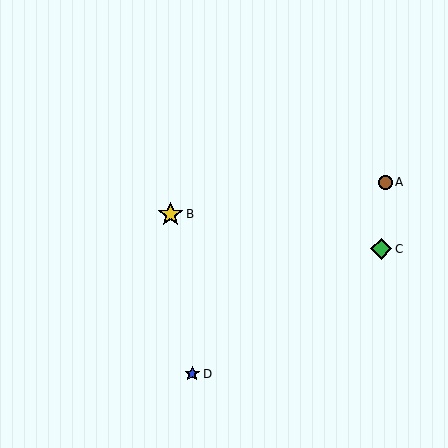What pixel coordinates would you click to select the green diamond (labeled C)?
Click at (381, 249) to select the green diamond C.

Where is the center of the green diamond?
The center of the green diamond is at (381, 249).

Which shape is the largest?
The yellow star (labeled B) is the largest.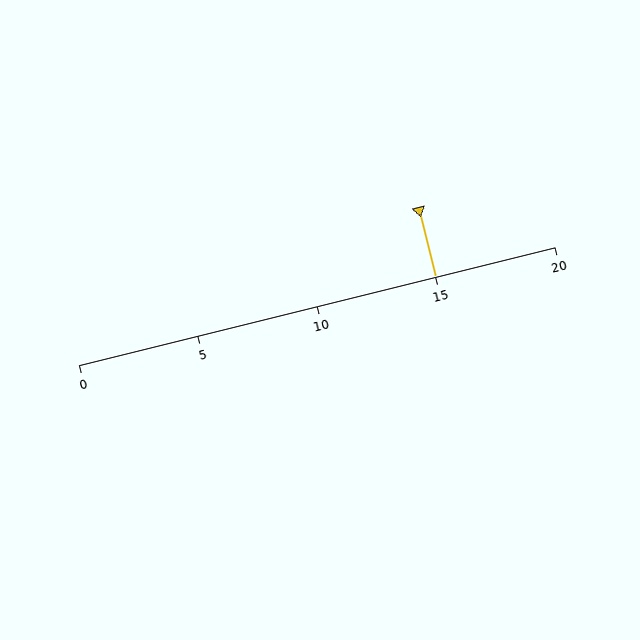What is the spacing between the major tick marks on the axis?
The major ticks are spaced 5 apart.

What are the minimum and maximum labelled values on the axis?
The axis runs from 0 to 20.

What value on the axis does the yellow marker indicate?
The marker indicates approximately 15.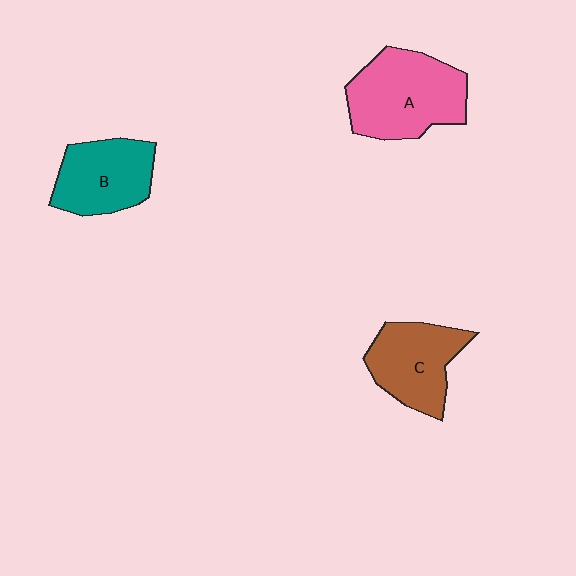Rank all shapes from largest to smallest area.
From largest to smallest: A (pink), C (brown), B (teal).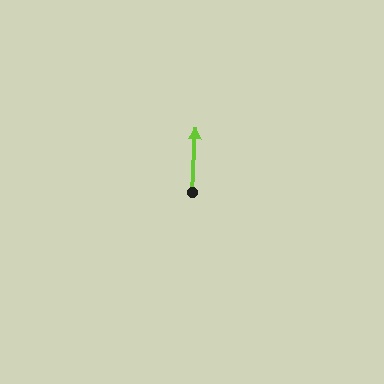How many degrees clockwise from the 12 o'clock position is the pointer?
Approximately 3 degrees.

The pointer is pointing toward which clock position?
Roughly 12 o'clock.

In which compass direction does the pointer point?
North.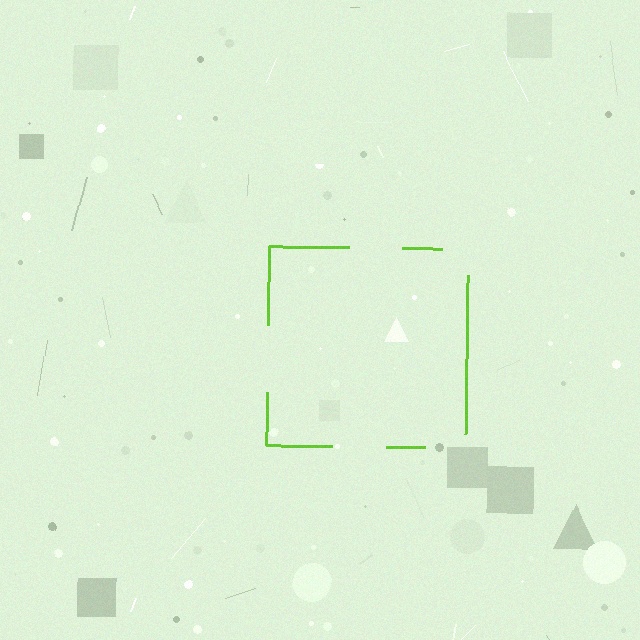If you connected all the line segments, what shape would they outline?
They would outline a square.